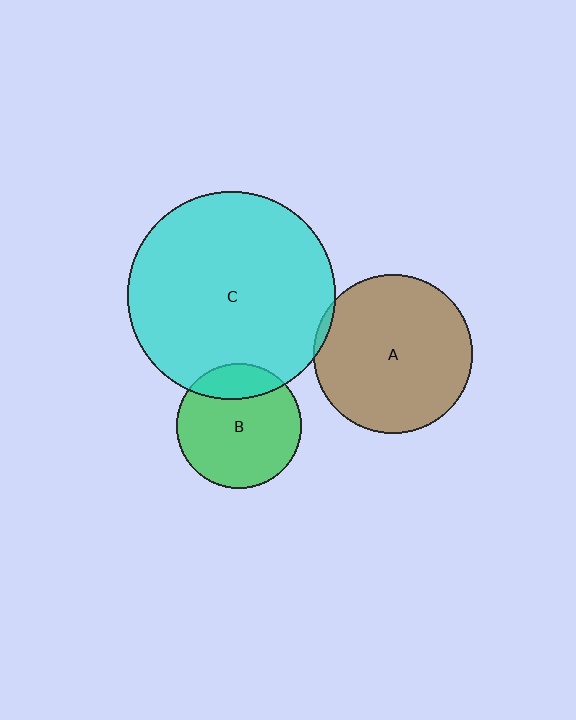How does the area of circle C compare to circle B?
Approximately 2.8 times.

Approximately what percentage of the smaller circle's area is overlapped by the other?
Approximately 5%.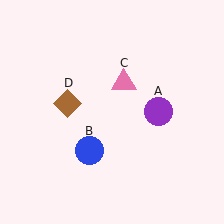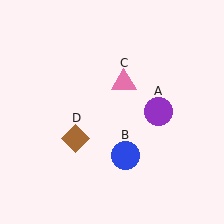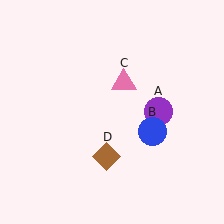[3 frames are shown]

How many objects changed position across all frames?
2 objects changed position: blue circle (object B), brown diamond (object D).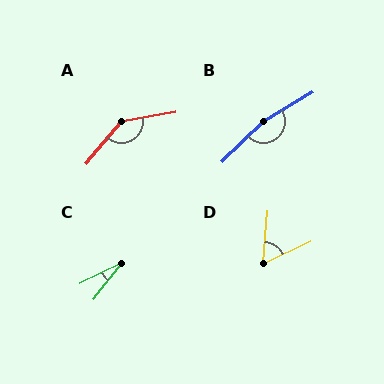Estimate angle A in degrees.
Approximately 140 degrees.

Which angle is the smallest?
C, at approximately 26 degrees.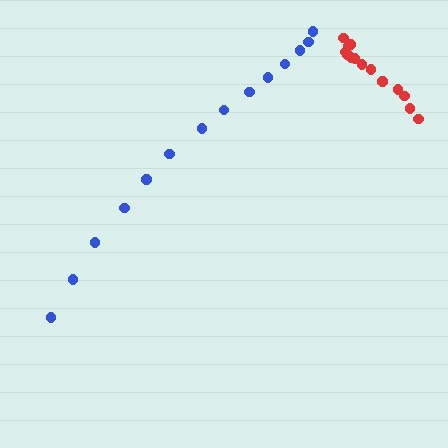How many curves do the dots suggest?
There are 2 distinct paths.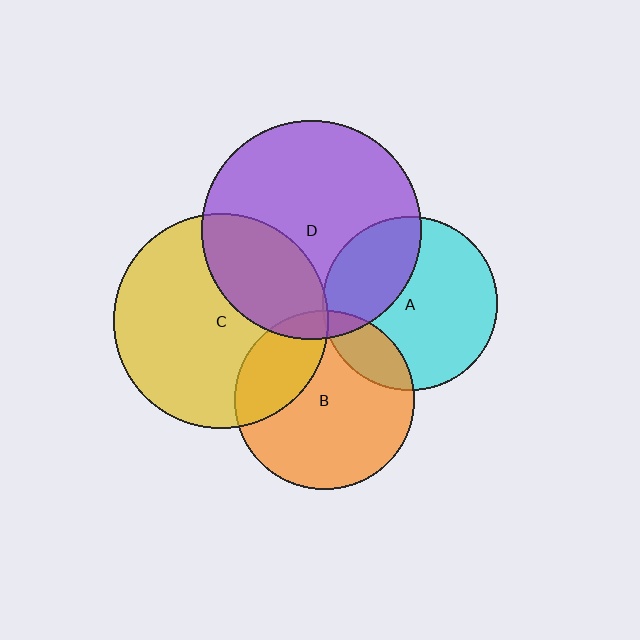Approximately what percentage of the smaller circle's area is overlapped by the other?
Approximately 30%.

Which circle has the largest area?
Circle D (purple).